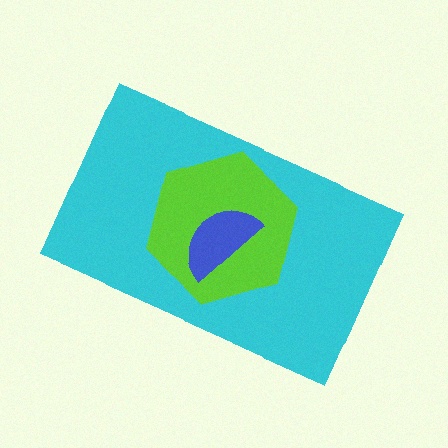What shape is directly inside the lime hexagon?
The blue semicircle.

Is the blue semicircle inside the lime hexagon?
Yes.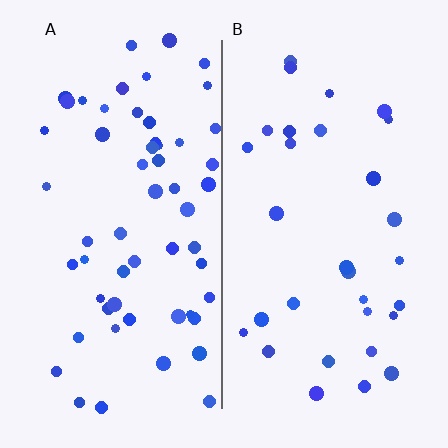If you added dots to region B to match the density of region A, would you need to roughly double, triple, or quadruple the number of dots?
Approximately double.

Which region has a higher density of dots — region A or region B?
A (the left).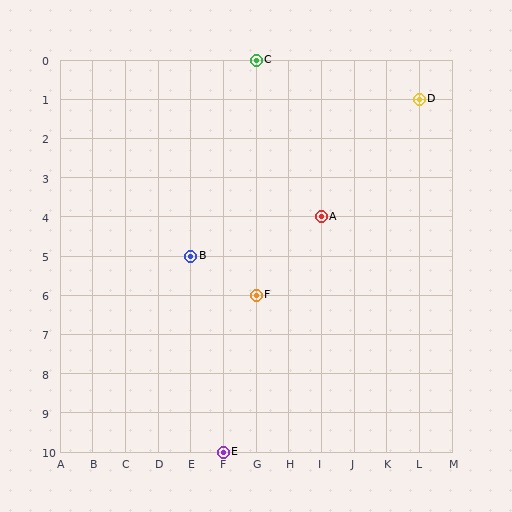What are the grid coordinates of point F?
Point F is at grid coordinates (G, 6).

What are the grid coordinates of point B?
Point B is at grid coordinates (E, 5).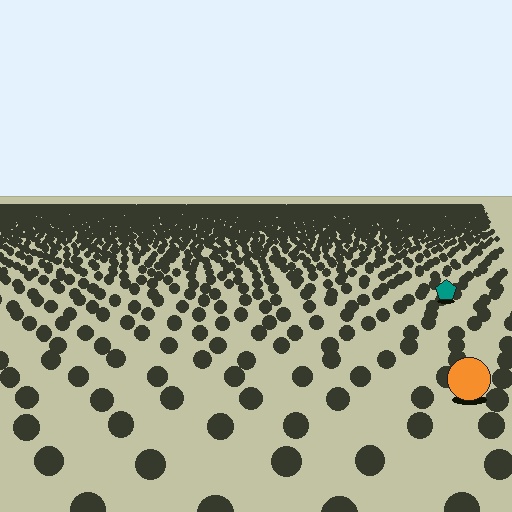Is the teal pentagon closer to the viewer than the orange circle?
No. The orange circle is closer — you can tell from the texture gradient: the ground texture is coarser near it.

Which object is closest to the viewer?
The orange circle is closest. The texture marks near it are larger and more spread out.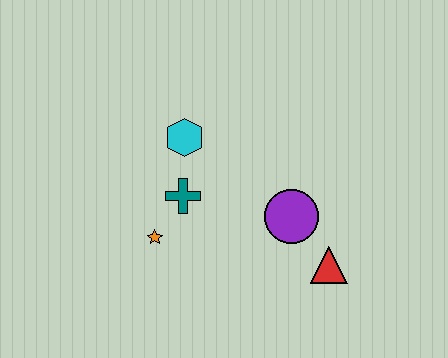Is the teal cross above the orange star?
Yes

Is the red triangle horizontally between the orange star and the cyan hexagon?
No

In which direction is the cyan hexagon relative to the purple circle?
The cyan hexagon is to the left of the purple circle.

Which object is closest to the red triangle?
The purple circle is closest to the red triangle.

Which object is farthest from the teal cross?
The red triangle is farthest from the teal cross.